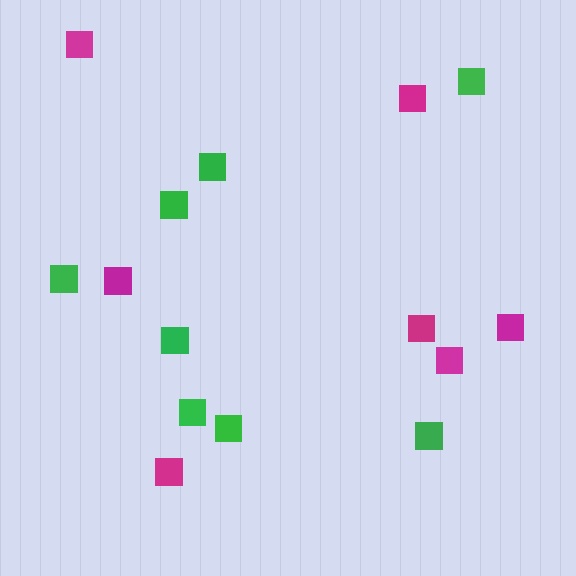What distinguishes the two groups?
There are 2 groups: one group of green squares (8) and one group of magenta squares (7).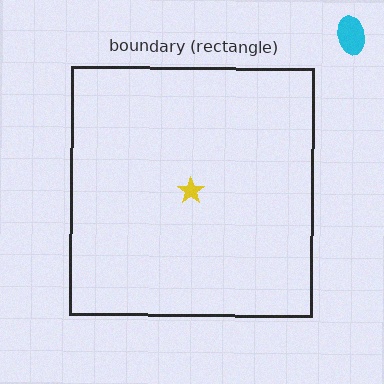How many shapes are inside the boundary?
1 inside, 1 outside.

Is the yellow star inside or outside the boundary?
Inside.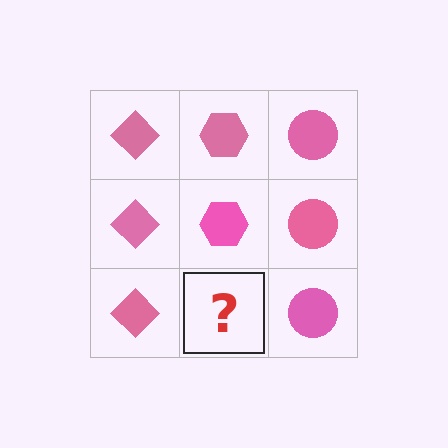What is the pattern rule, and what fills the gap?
The rule is that each column has a consistent shape. The gap should be filled with a pink hexagon.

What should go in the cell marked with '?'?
The missing cell should contain a pink hexagon.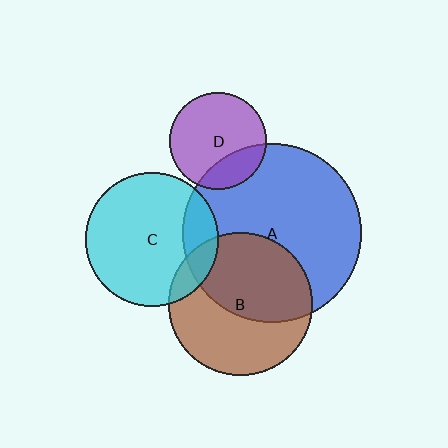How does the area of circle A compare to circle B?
Approximately 1.6 times.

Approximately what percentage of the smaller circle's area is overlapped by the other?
Approximately 50%.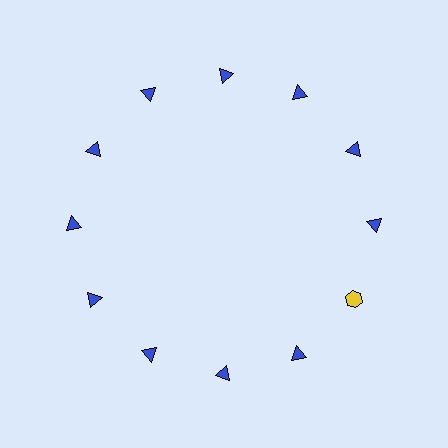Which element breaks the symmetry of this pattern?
The yellow hexagon at roughly the 4 o'clock position breaks the symmetry. All other shapes are blue triangles.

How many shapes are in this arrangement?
There are 12 shapes arranged in a ring pattern.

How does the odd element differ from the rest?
It differs in both color (yellow instead of blue) and shape (hexagon instead of triangle).